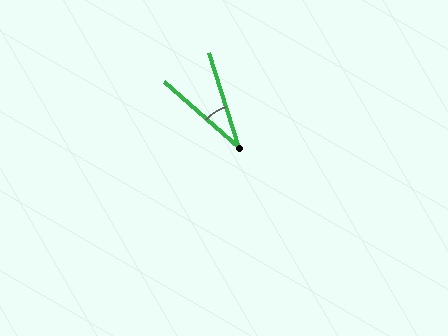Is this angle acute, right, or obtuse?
It is acute.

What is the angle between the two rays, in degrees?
Approximately 31 degrees.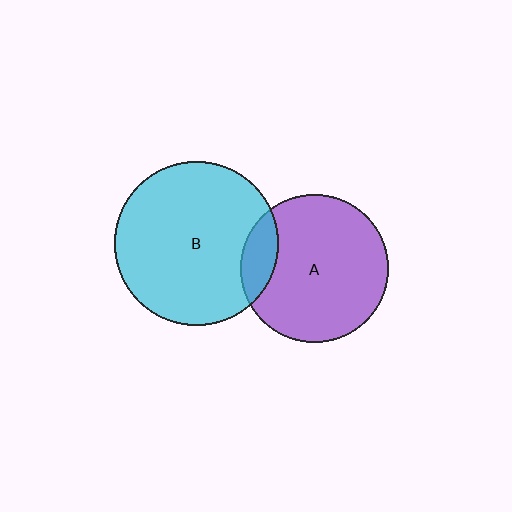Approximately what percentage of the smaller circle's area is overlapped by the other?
Approximately 15%.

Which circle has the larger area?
Circle B (cyan).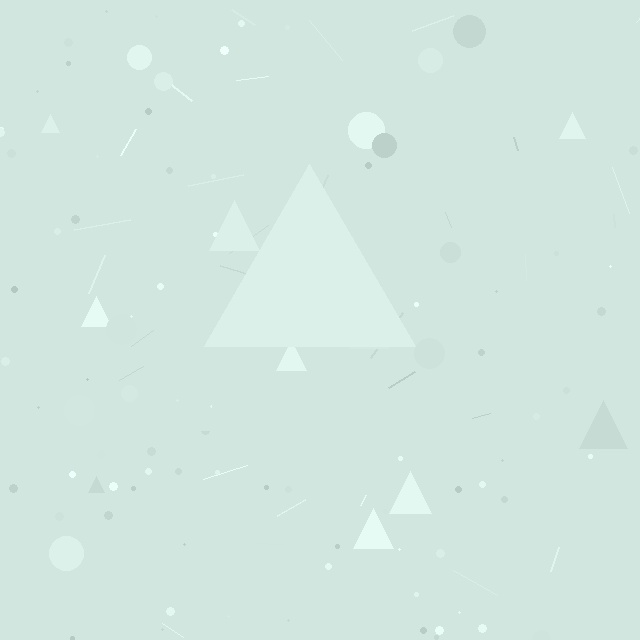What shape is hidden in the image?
A triangle is hidden in the image.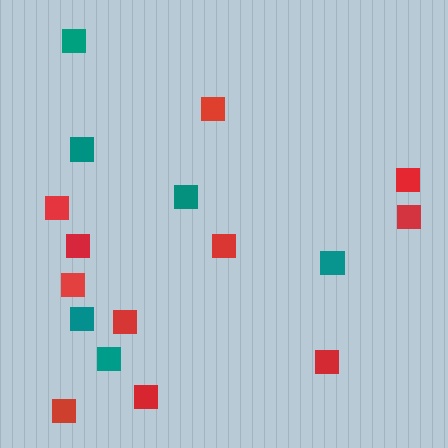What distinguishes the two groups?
There are 2 groups: one group of red squares (11) and one group of teal squares (6).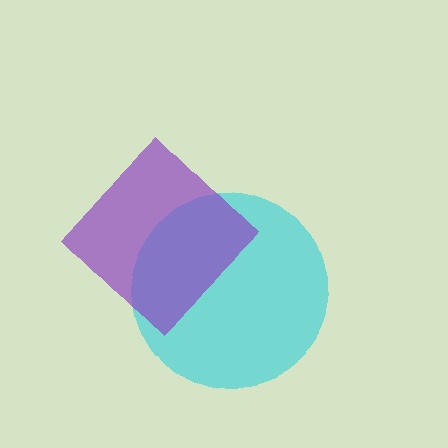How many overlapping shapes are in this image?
There are 2 overlapping shapes in the image.